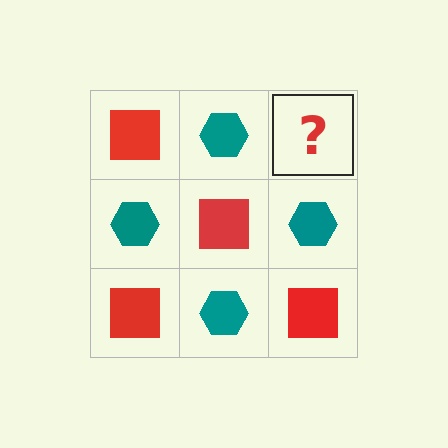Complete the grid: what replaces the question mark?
The question mark should be replaced with a red square.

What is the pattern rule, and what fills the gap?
The rule is that it alternates red square and teal hexagon in a checkerboard pattern. The gap should be filled with a red square.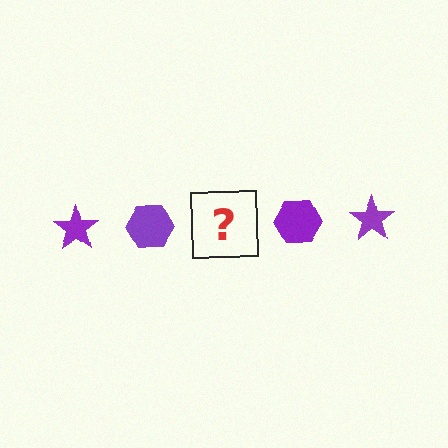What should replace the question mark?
The question mark should be replaced with a purple star.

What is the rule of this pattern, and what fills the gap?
The rule is that the pattern cycles through star, hexagon shapes in purple. The gap should be filled with a purple star.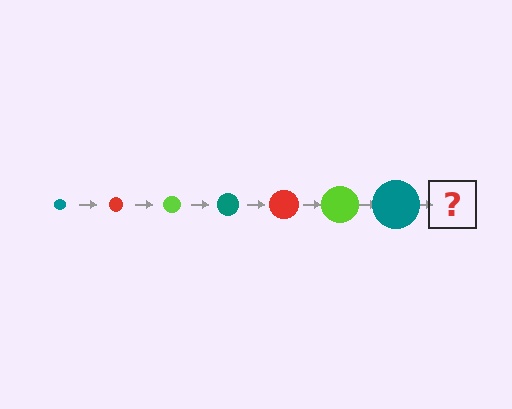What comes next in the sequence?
The next element should be a red circle, larger than the previous one.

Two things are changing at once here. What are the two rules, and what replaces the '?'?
The two rules are that the circle grows larger each step and the color cycles through teal, red, and lime. The '?' should be a red circle, larger than the previous one.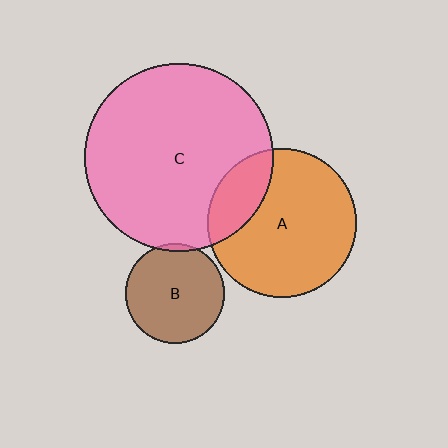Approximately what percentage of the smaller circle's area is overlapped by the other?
Approximately 20%.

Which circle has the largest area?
Circle C (pink).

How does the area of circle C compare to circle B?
Approximately 3.6 times.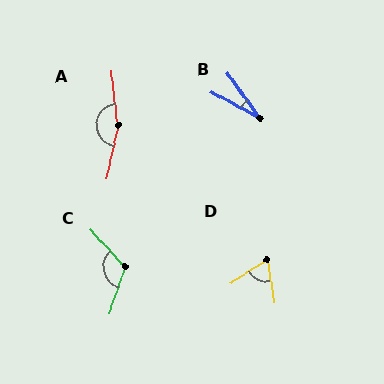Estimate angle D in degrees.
Approximately 66 degrees.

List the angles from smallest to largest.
B (25°), D (66°), C (117°), A (161°).